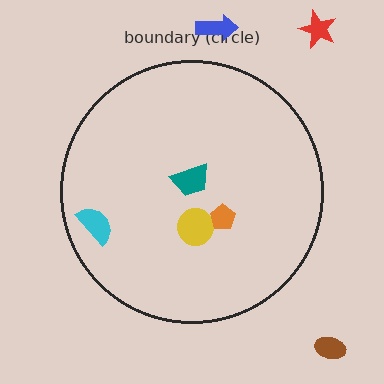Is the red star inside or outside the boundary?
Outside.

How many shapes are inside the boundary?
4 inside, 3 outside.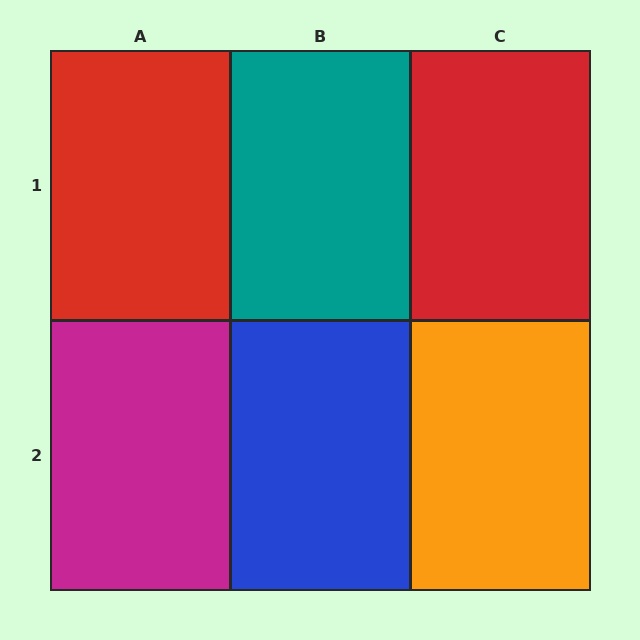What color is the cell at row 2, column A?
Magenta.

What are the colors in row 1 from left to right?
Red, teal, red.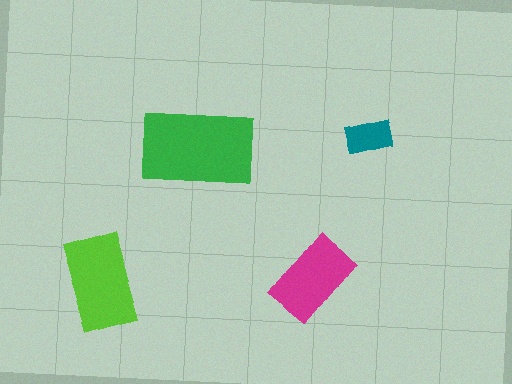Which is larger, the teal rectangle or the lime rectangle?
The lime one.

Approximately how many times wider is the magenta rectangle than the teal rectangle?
About 2 times wider.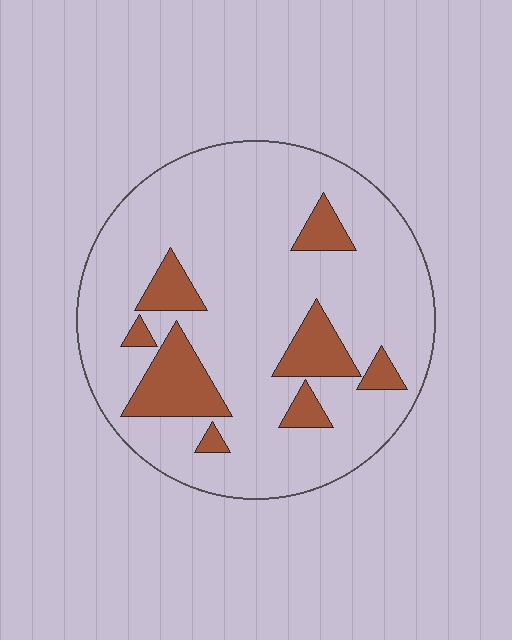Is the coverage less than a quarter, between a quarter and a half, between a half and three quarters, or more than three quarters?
Less than a quarter.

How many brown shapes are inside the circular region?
8.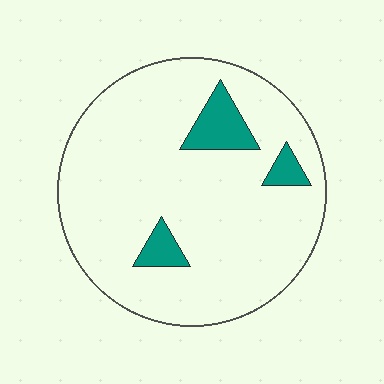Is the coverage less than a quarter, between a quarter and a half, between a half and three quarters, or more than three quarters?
Less than a quarter.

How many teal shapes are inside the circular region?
3.